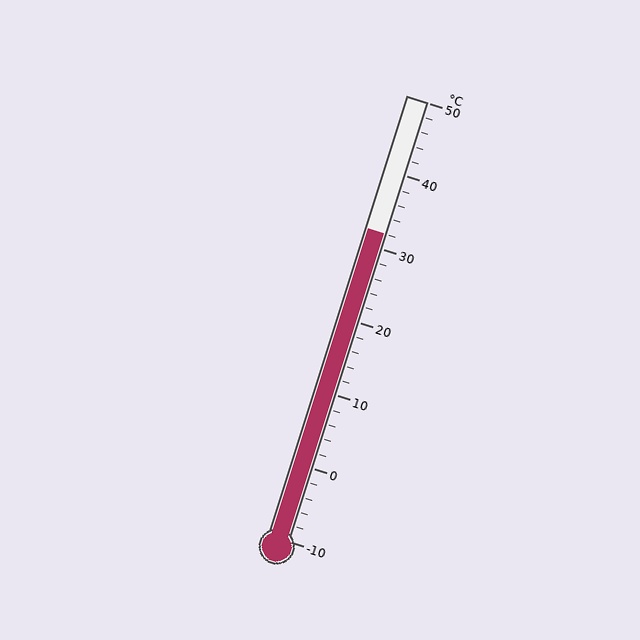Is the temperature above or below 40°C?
The temperature is below 40°C.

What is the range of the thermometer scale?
The thermometer scale ranges from -10°C to 50°C.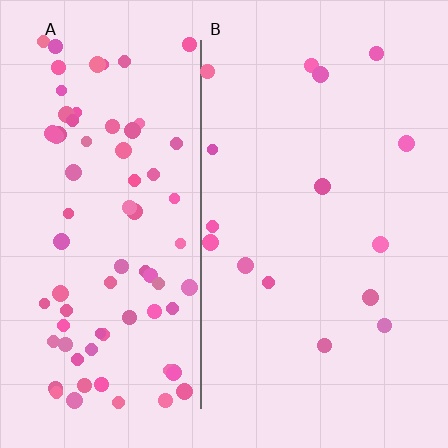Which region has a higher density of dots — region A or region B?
A (the left).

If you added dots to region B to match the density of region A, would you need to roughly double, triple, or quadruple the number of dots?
Approximately quadruple.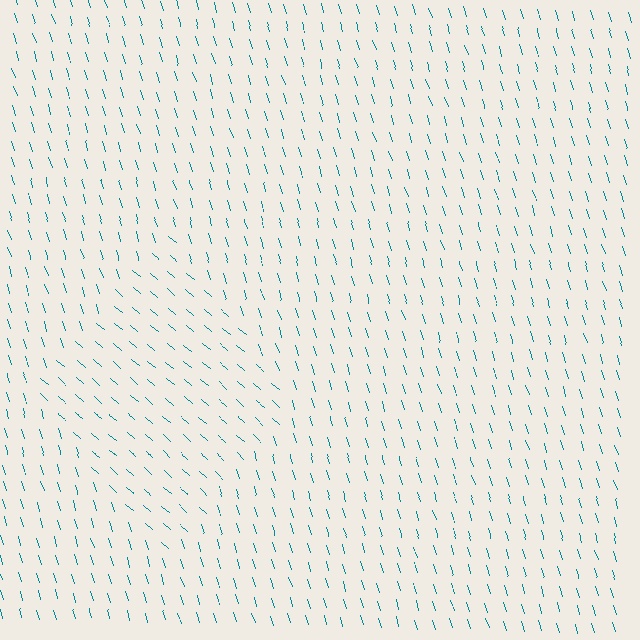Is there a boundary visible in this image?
Yes, there is a texture boundary formed by a change in line orientation.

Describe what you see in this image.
The image is filled with small teal line segments. A diamond region in the image has lines oriented differently from the surrounding lines, creating a visible texture boundary.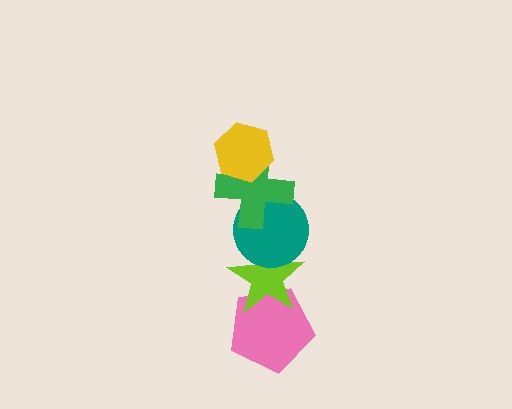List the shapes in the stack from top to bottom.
From top to bottom: the yellow hexagon, the green cross, the teal circle, the lime star, the pink pentagon.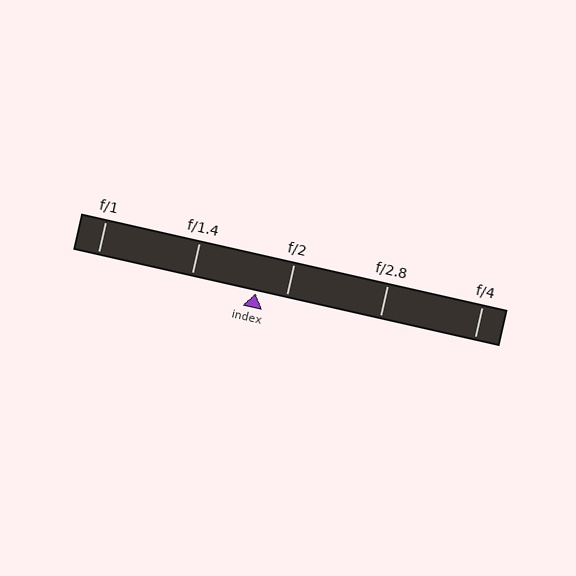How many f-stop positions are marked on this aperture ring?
There are 5 f-stop positions marked.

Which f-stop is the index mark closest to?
The index mark is closest to f/2.